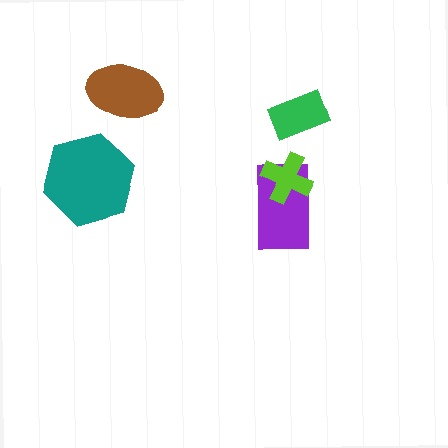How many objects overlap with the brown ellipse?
0 objects overlap with the brown ellipse.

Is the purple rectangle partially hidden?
Yes, it is partially covered by another shape.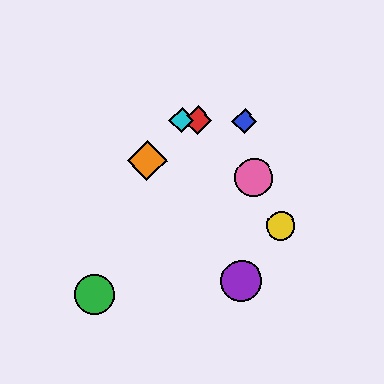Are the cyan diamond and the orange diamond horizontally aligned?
No, the cyan diamond is at y≈120 and the orange diamond is at y≈160.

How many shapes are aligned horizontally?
3 shapes (the red diamond, the blue diamond, the cyan diamond) are aligned horizontally.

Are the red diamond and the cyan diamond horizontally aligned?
Yes, both are at y≈120.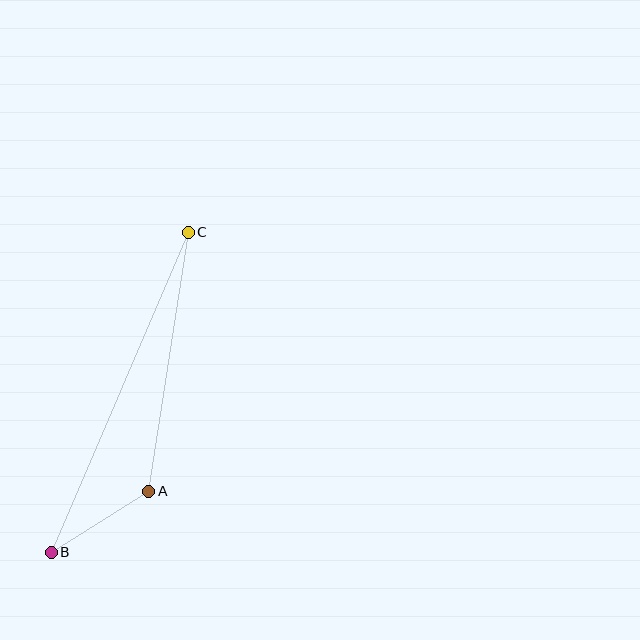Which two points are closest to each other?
Points A and B are closest to each other.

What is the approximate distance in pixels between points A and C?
The distance between A and C is approximately 262 pixels.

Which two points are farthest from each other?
Points B and C are farthest from each other.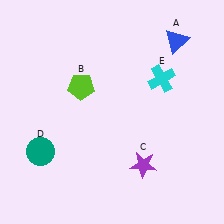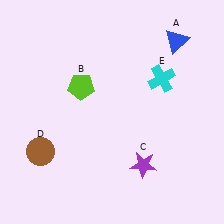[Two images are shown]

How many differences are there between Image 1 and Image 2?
There is 1 difference between the two images.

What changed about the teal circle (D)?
In Image 1, D is teal. In Image 2, it changed to brown.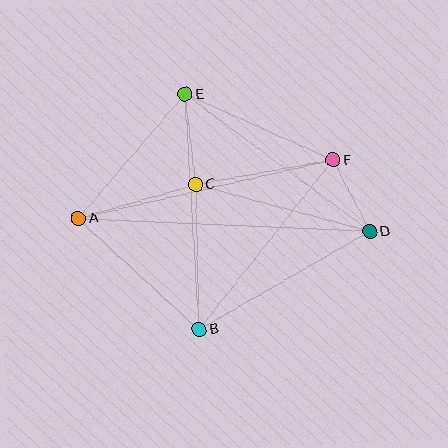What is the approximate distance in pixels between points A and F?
The distance between A and F is approximately 261 pixels.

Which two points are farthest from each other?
Points A and D are farthest from each other.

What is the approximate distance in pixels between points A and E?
The distance between A and E is approximately 164 pixels.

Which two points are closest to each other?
Points D and F are closest to each other.